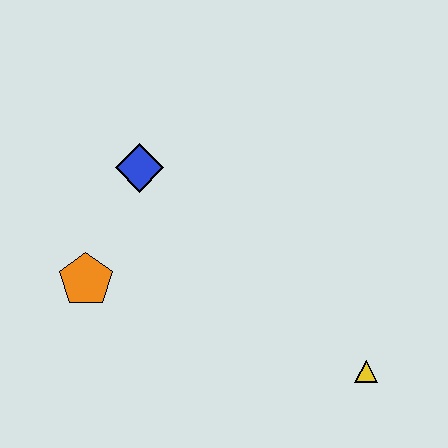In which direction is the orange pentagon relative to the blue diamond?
The orange pentagon is below the blue diamond.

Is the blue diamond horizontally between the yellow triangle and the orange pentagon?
Yes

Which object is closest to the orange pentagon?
The blue diamond is closest to the orange pentagon.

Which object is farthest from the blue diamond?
The yellow triangle is farthest from the blue diamond.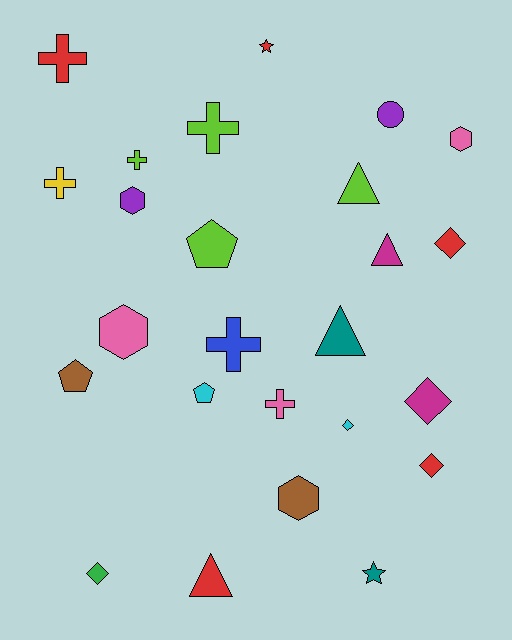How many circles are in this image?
There is 1 circle.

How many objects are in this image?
There are 25 objects.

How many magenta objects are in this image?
There are 2 magenta objects.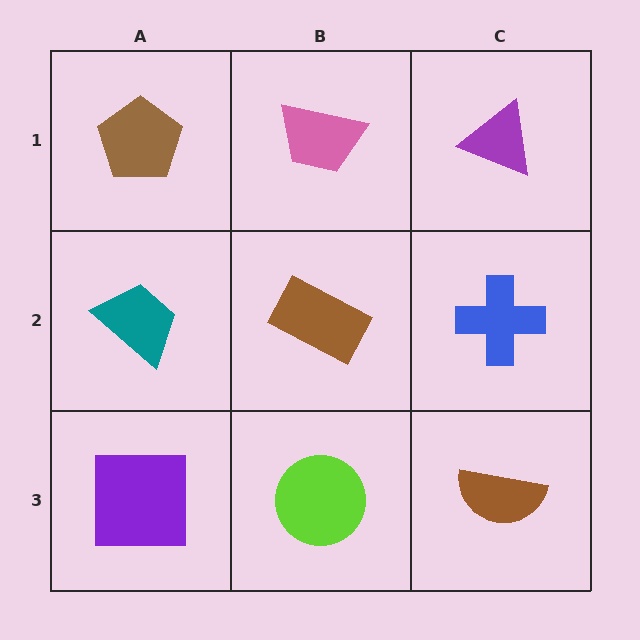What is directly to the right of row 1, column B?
A purple triangle.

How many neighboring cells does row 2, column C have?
3.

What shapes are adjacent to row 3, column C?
A blue cross (row 2, column C), a lime circle (row 3, column B).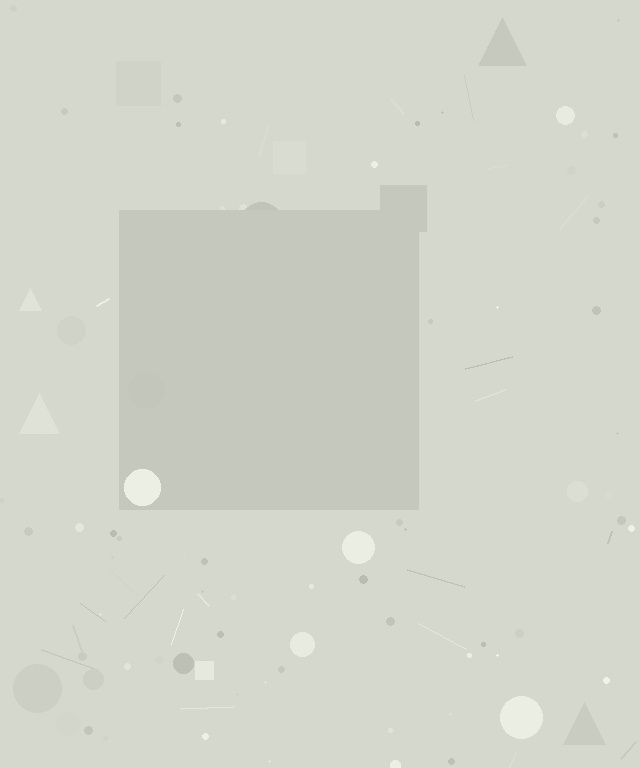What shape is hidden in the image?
A square is hidden in the image.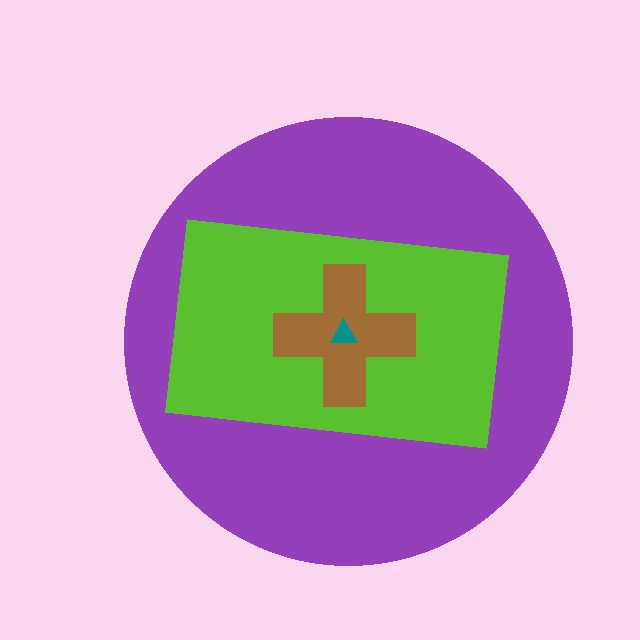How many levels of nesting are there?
4.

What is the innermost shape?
The teal triangle.